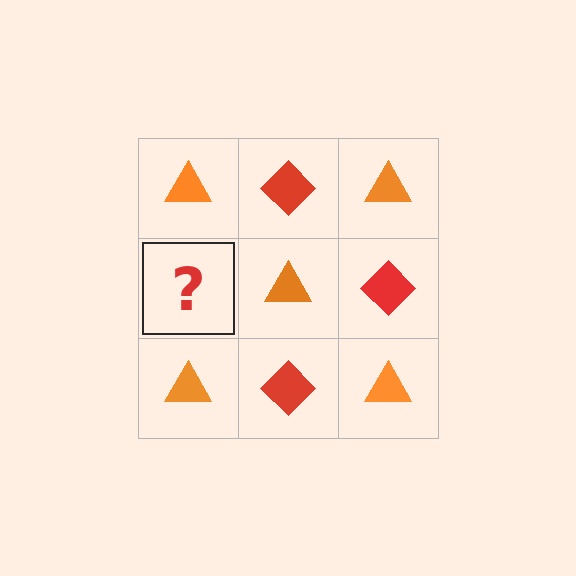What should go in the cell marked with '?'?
The missing cell should contain a red diamond.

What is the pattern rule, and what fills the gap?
The rule is that it alternates orange triangle and red diamond in a checkerboard pattern. The gap should be filled with a red diamond.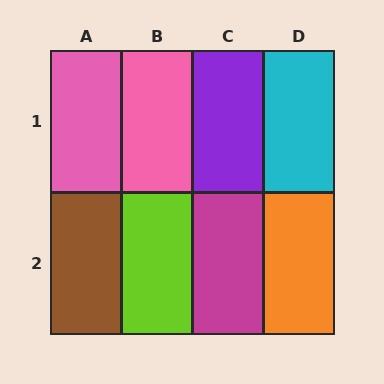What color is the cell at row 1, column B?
Pink.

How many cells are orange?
1 cell is orange.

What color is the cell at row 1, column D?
Cyan.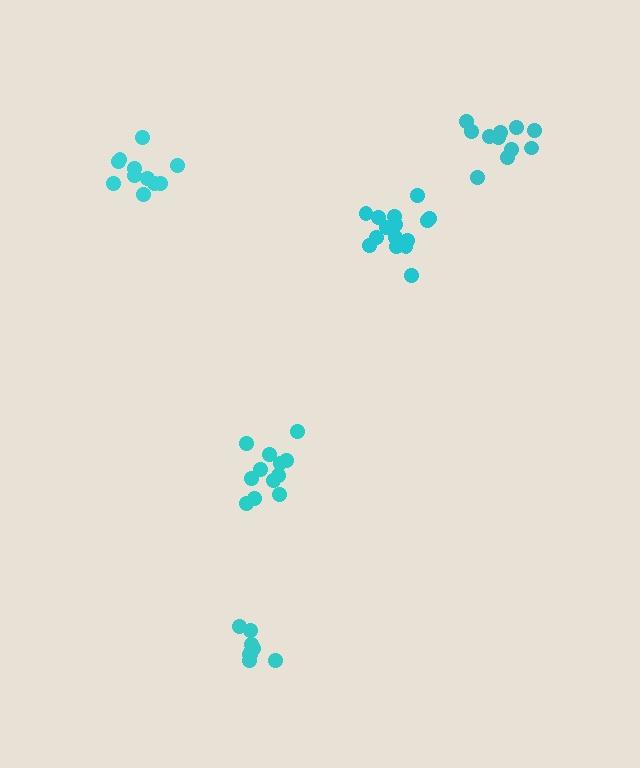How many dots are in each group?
Group 1: 9 dots, Group 2: 15 dots, Group 3: 12 dots, Group 4: 11 dots, Group 5: 11 dots (58 total).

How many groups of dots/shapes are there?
There are 5 groups.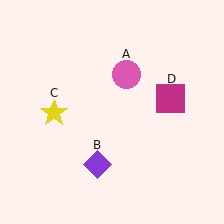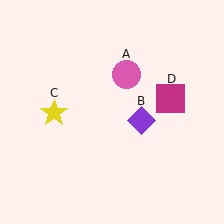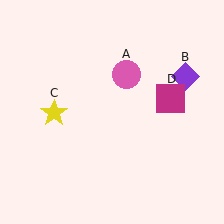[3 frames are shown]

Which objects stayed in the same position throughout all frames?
Pink circle (object A) and yellow star (object C) and magenta square (object D) remained stationary.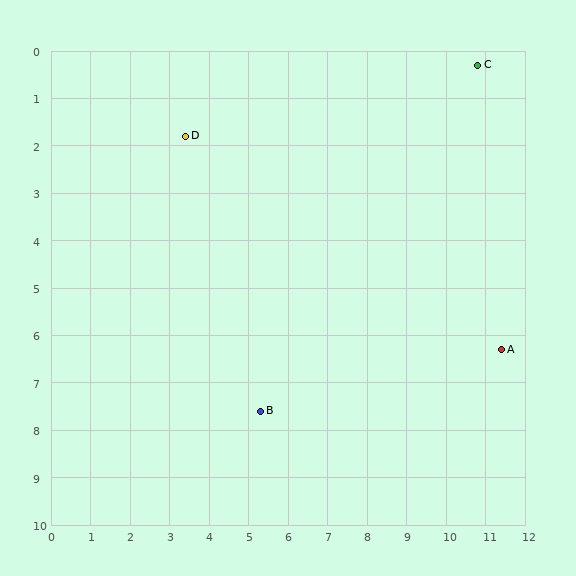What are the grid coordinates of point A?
Point A is at approximately (11.4, 6.3).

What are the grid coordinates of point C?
Point C is at approximately (10.8, 0.3).